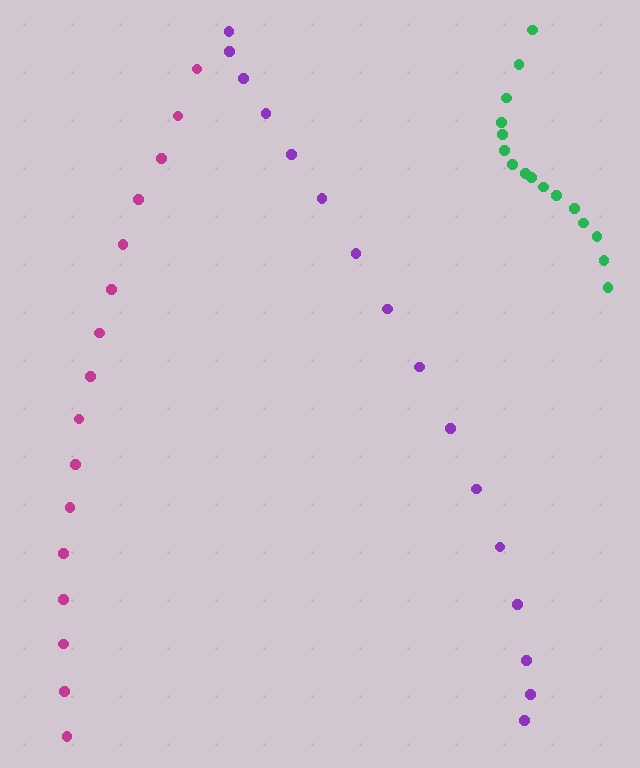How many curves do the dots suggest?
There are 3 distinct paths.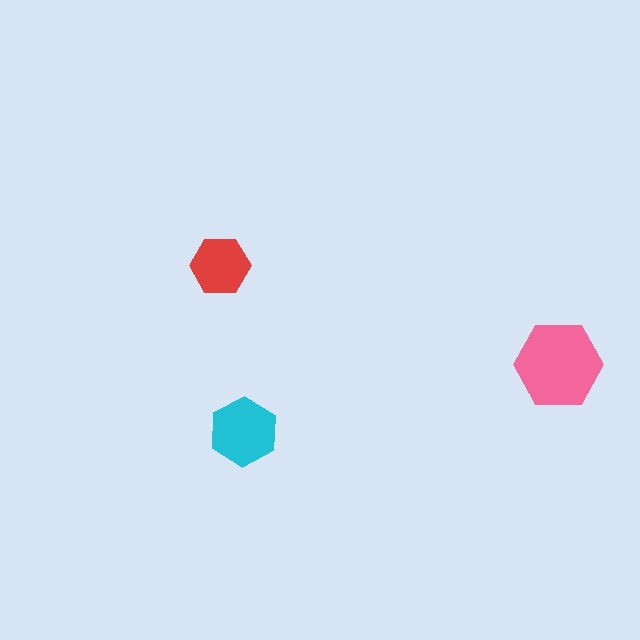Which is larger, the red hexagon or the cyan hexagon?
The cyan one.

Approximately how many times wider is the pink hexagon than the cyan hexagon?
About 1.5 times wider.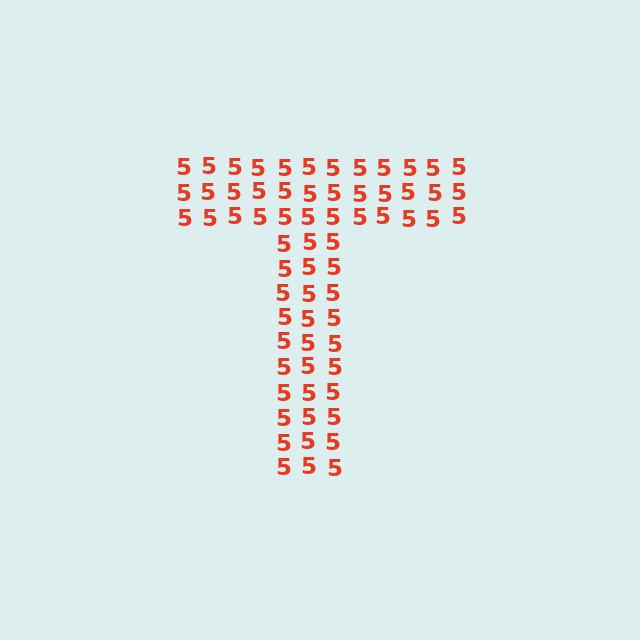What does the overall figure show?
The overall figure shows the letter T.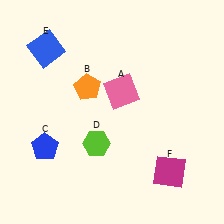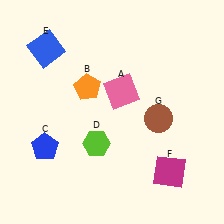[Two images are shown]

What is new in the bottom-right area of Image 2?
A brown circle (G) was added in the bottom-right area of Image 2.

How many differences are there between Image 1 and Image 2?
There is 1 difference between the two images.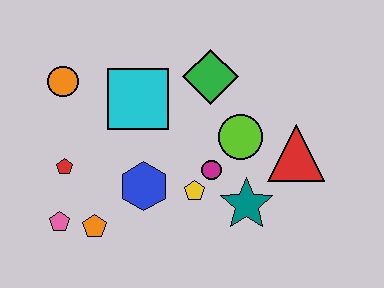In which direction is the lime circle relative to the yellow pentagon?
The lime circle is above the yellow pentagon.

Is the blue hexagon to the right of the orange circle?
Yes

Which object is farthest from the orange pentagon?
The red triangle is farthest from the orange pentagon.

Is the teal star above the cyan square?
No